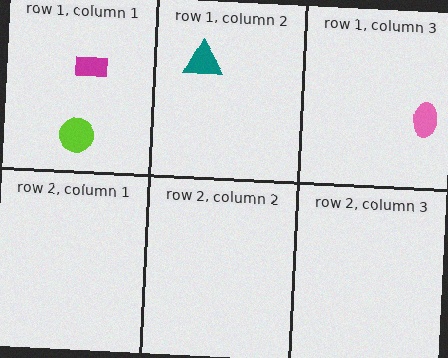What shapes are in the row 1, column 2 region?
The teal triangle.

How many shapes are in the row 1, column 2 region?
1.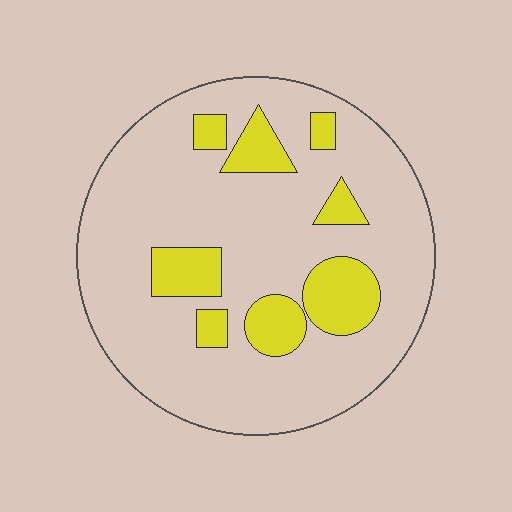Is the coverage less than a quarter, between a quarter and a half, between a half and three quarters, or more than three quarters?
Less than a quarter.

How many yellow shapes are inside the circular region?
8.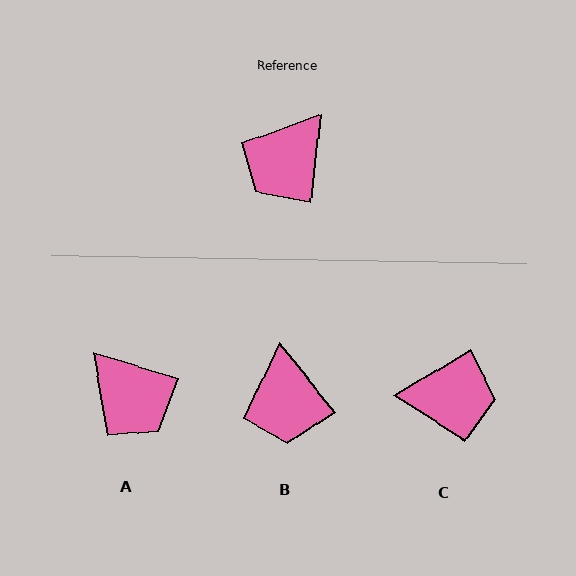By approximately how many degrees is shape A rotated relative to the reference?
Approximately 80 degrees counter-clockwise.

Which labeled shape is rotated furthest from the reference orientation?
C, about 128 degrees away.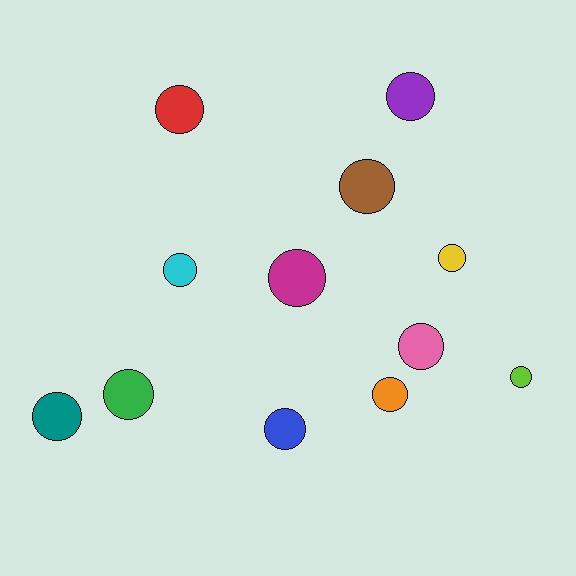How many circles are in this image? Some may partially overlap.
There are 12 circles.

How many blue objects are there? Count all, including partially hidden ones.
There is 1 blue object.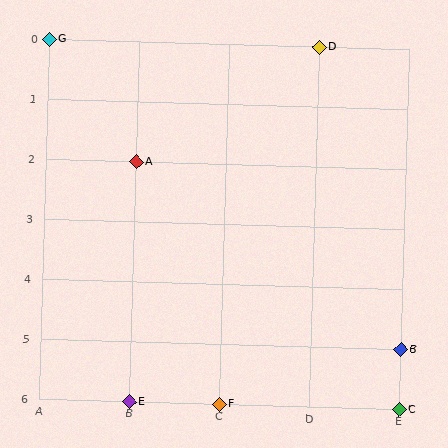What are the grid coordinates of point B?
Point B is at grid coordinates (E, 5).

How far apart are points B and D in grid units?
Points B and D are 1 column and 5 rows apart (about 5.1 grid units diagonally).